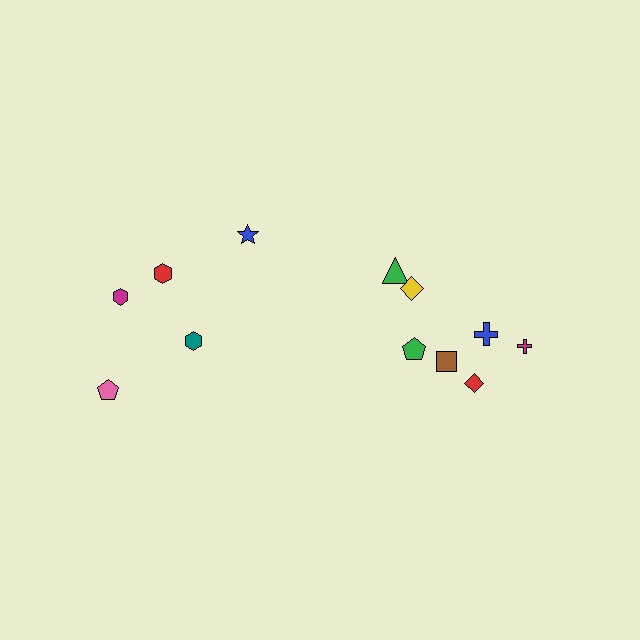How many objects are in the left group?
There are 5 objects.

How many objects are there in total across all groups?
There are 12 objects.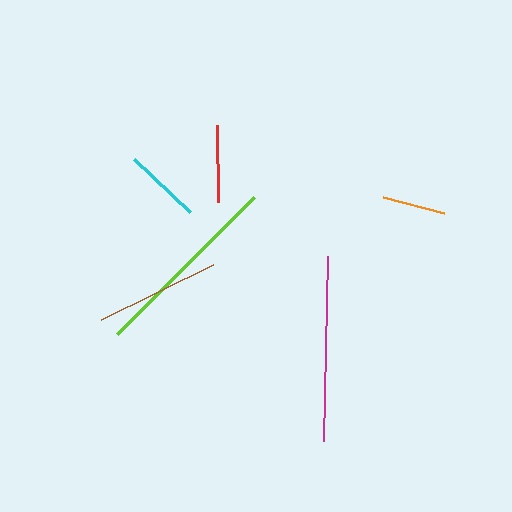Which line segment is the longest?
The lime line is the longest at approximately 194 pixels.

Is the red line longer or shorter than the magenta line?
The magenta line is longer than the red line.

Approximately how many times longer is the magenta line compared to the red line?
The magenta line is approximately 2.4 times the length of the red line.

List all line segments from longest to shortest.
From longest to shortest: lime, magenta, brown, cyan, red, orange.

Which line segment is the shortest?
The orange line is the shortest at approximately 63 pixels.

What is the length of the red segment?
The red segment is approximately 77 pixels long.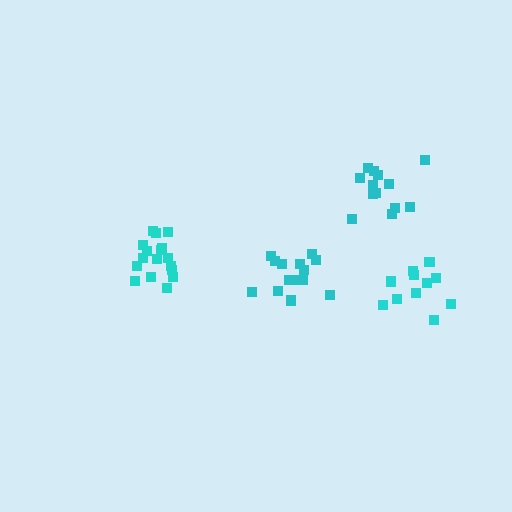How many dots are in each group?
Group 1: 14 dots, Group 2: 13 dots, Group 3: 17 dots, Group 4: 11 dots (55 total).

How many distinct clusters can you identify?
There are 4 distinct clusters.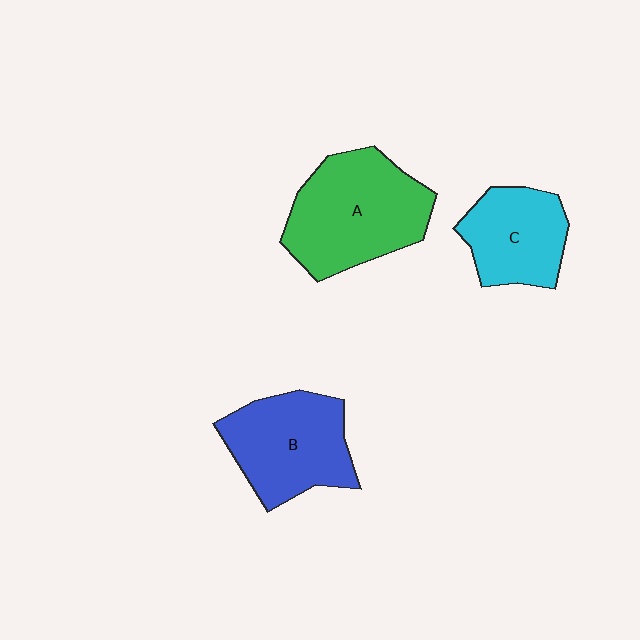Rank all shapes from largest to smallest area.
From largest to smallest: A (green), B (blue), C (cyan).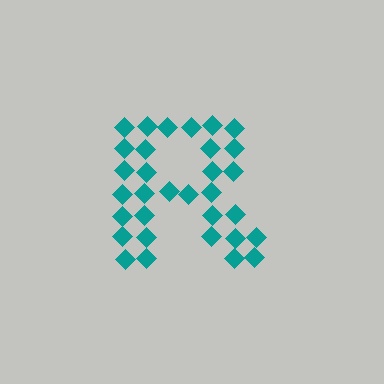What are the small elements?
The small elements are diamonds.